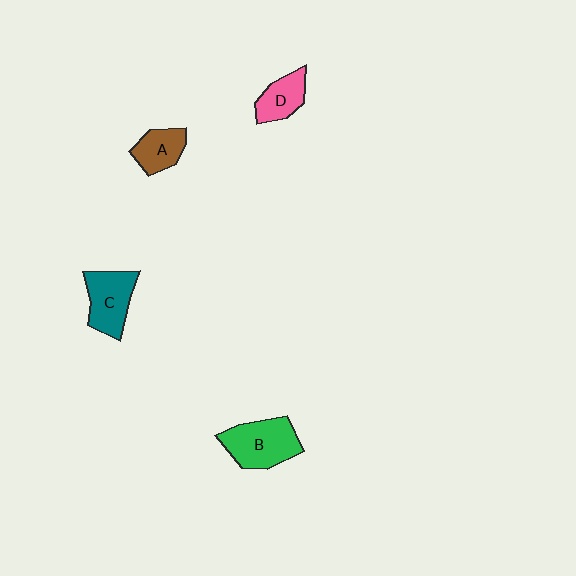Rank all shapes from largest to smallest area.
From largest to smallest: B (green), C (teal), A (brown), D (pink).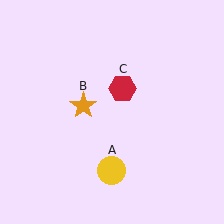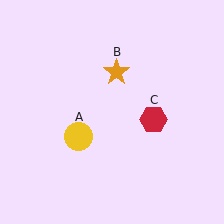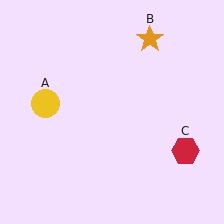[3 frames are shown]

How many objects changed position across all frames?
3 objects changed position: yellow circle (object A), orange star (object B), red hexagon (object C).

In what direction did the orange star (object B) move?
The orange star (object B) moved up and to the right.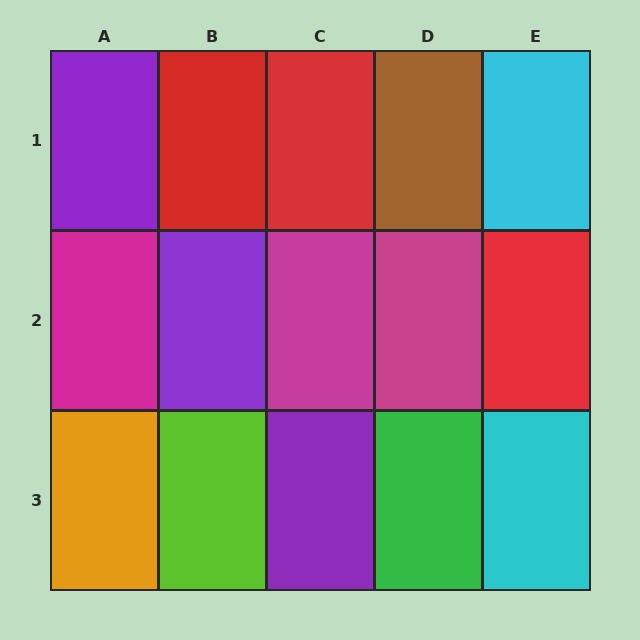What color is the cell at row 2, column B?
Purple.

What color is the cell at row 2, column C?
Magenta.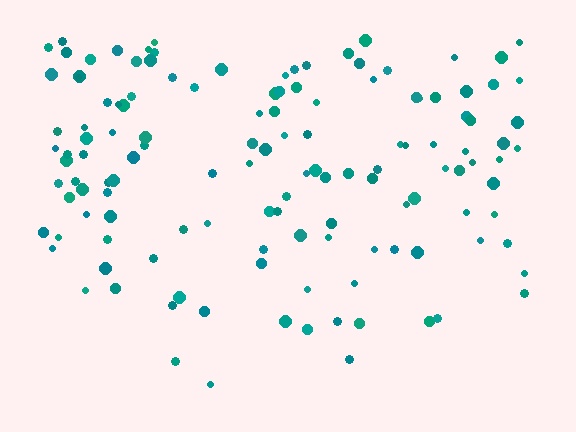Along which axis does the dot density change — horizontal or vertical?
Vertical.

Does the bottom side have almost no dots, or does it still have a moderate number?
Still a moderate number, just noticeably fewer than the top.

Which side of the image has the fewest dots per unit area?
The bottom.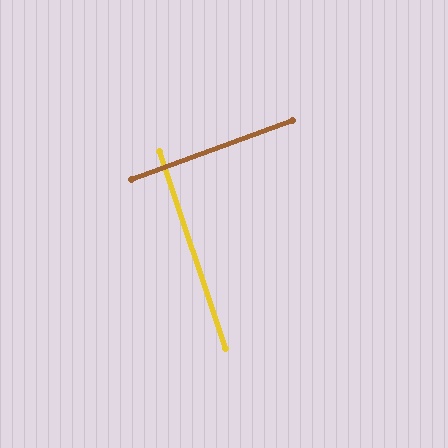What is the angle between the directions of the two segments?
Approximately 88 degrees.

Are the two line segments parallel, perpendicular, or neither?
Perpendicular — they meet at approximately 88°.